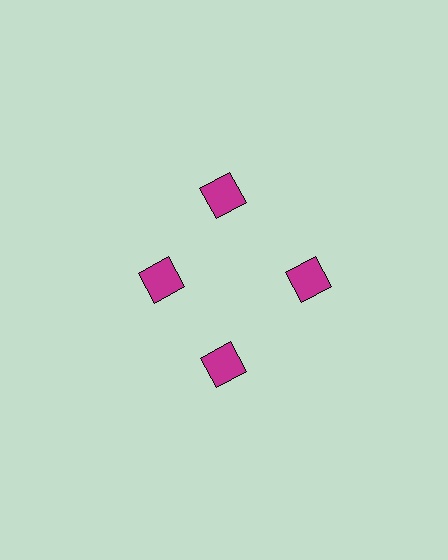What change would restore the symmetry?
The symmetry would be restored by moving it outward, back onto the ring so that all 4 squares sit at equal angles and equal distance from the center.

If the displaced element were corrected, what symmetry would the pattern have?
It would have 4-fold rotational symmetry — the pattern would map onto itself every 90 degrees.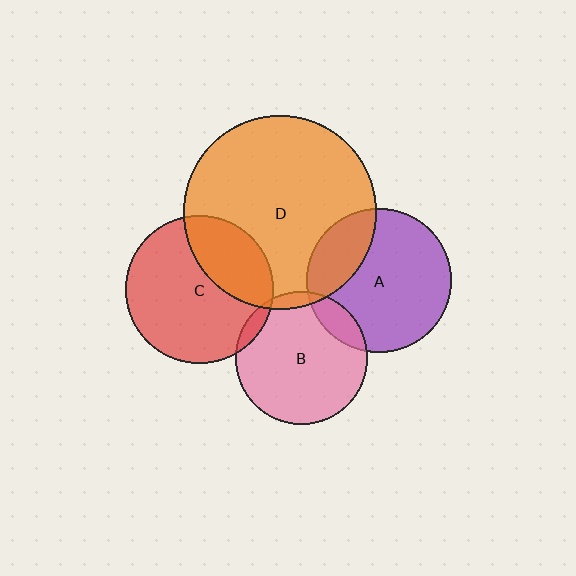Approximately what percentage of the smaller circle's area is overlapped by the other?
Approximately 5%.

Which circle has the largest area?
Circle D (orange).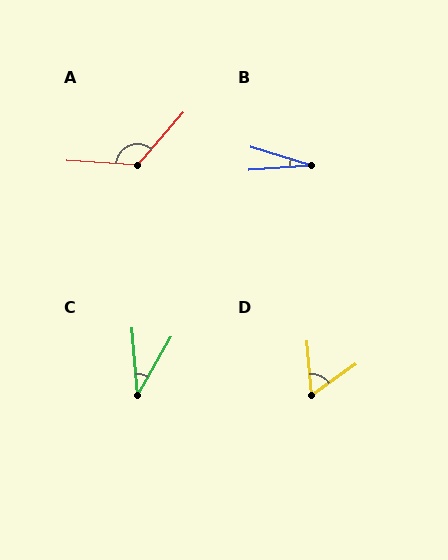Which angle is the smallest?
B, at approximately 21 degrees.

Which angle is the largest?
A, at approximately 127 degrees.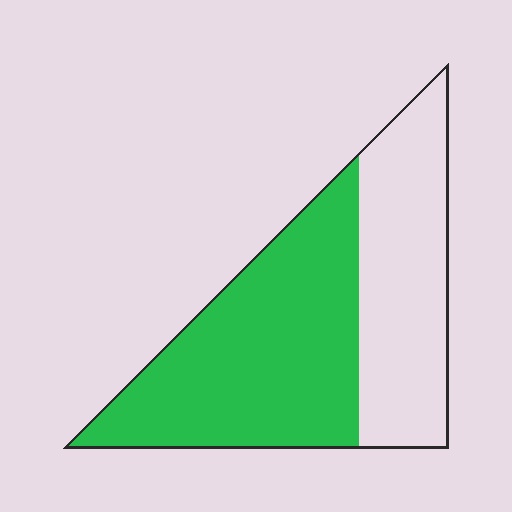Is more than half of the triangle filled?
Yes.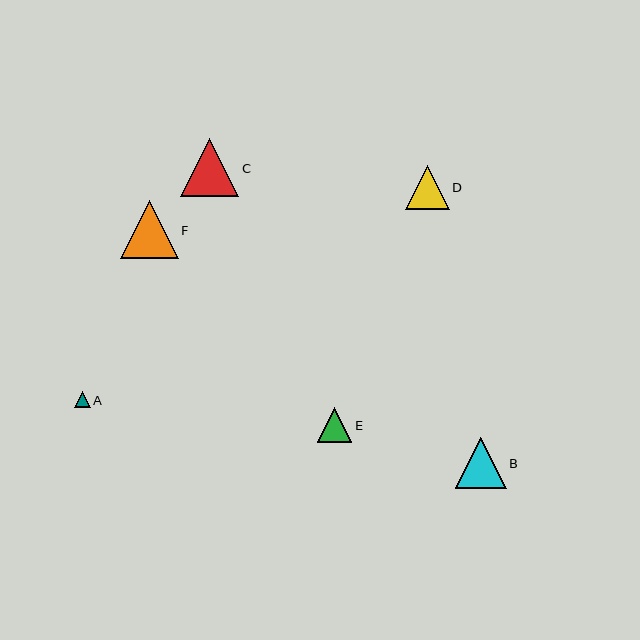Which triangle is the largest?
Triangle C is the largest with a size of approximately 58 pixels.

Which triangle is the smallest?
Triangle A is the smallest with a size of approximately 16 pixels.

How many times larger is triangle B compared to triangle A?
Triangle B is approximately 3.2 times the size of triangle A.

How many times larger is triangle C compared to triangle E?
Triangle C is approximately 1.7 times the size of triangle E.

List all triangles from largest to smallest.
From largest to smallest: C, F, B, D, E, A.